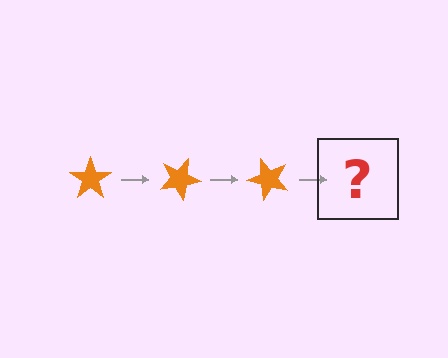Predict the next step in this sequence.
The next step is an orange star rotated 75 degrees.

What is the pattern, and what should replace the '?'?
The pattern is that the star rotates 25 degrees each step. The '?' should be an orange star rotated 75 degrees.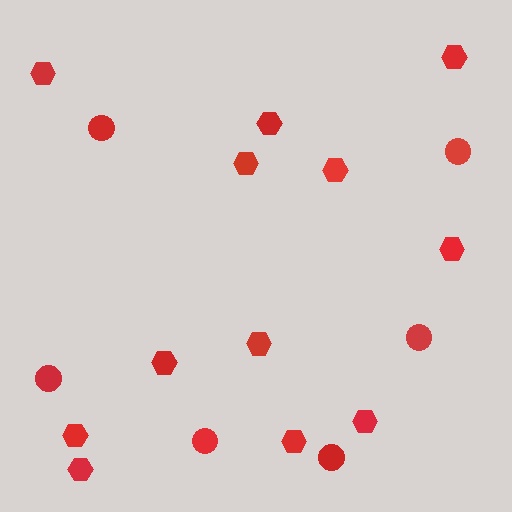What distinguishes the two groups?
There are 2 groups: one group of hexagons (12) and one group of circles (6).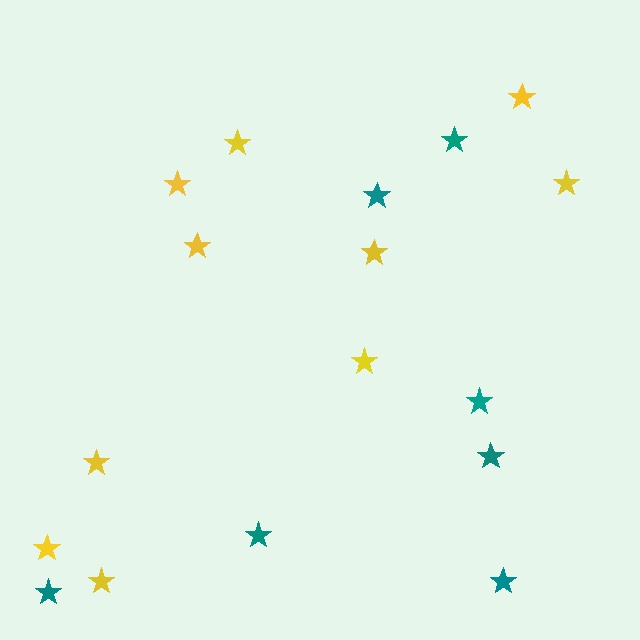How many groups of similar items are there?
There are 2 groups: one group of yellow stars (10) and one group of teal stars (7).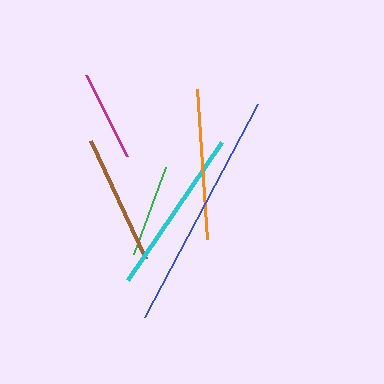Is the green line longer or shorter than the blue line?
The blue line is longer than the green line.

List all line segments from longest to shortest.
From longest to shortest: blue, cyan, orange, brown, green, magenta.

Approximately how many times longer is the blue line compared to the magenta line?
The blue line is approximately 2.7 times the length of the magenta line.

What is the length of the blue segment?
The blue segment is approximately 241 pixels long.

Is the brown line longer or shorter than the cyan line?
The cyan line is longer than the brown line.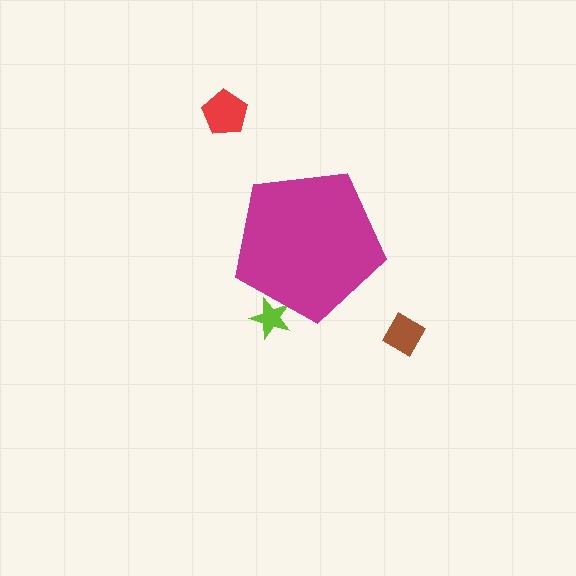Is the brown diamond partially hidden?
No, the brown diamond is fully visible.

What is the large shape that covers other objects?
A magenta pentagon.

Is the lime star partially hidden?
Yes, the lime star is partially hidden behind the magenta pentagon.